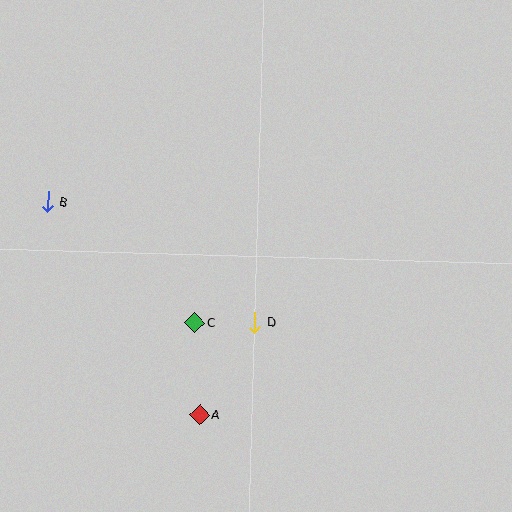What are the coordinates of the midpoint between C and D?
The midpoint between C and D is at (225, 322).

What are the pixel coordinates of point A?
Point A is at (200, 415).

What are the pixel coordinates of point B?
Point B is at (48, 202).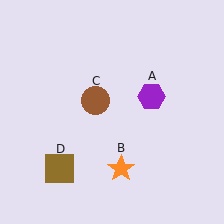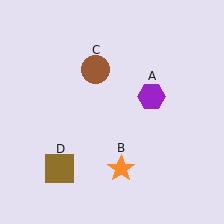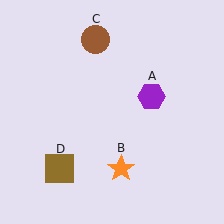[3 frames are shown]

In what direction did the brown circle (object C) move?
The brown circle (object C) moved up.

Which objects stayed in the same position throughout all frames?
Purple hexagon (object A) and orange star (object B) and brown square (object D) remained stationary.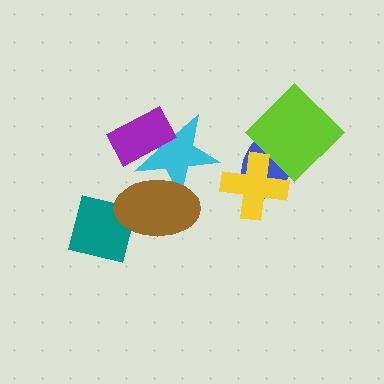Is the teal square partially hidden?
Yes, it is partially covered by another shape.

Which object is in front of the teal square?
The brown ellipse is in front of the teal square.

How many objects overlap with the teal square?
1 object overlaps with the teal square.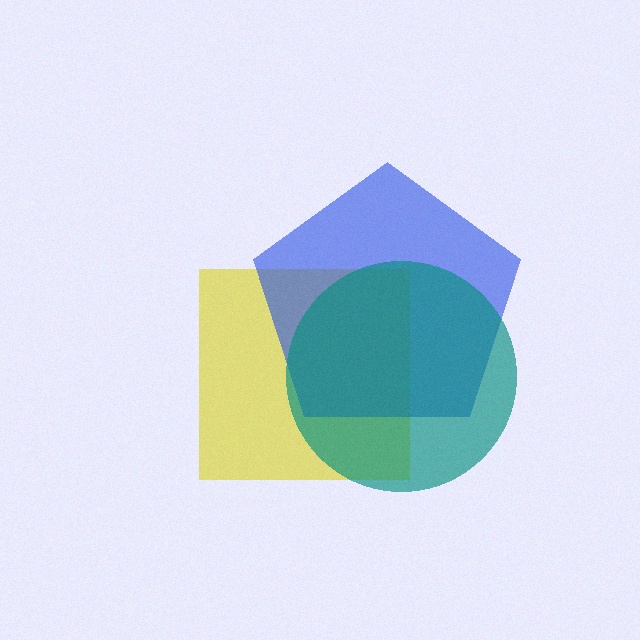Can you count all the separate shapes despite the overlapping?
Yes, there are 3 separate shapes.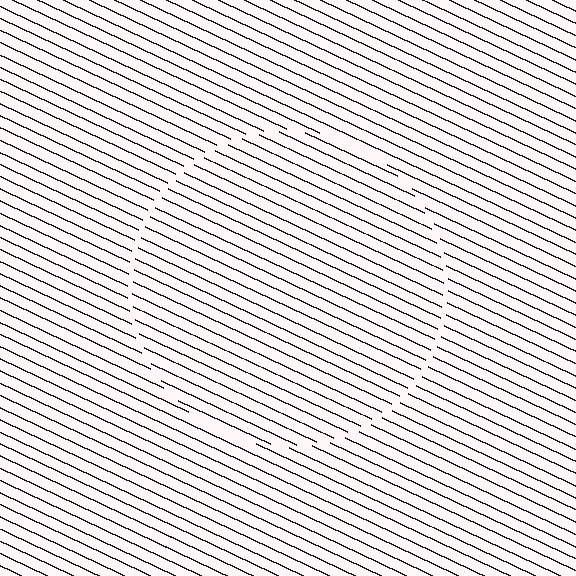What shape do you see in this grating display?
An illusory circle. The interior of the shape contains the same grating, shifted by half a period — the contour is defined by the phase discontinuity where line-ends from the inner and outer gratings abut.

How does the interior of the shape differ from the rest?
The interior of the shape contains the same grating, shifted by half a period — the contour is defined by the phase discontinuity where line-ends from the inner and outer gratings abut.